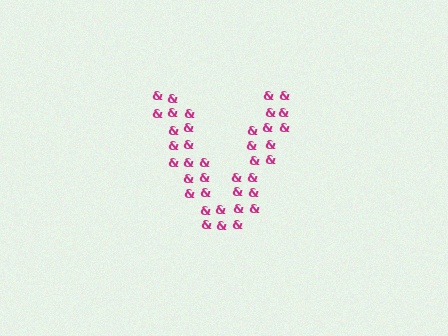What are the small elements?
The small elements are ampersands.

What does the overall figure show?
The overall figure shows the letter V.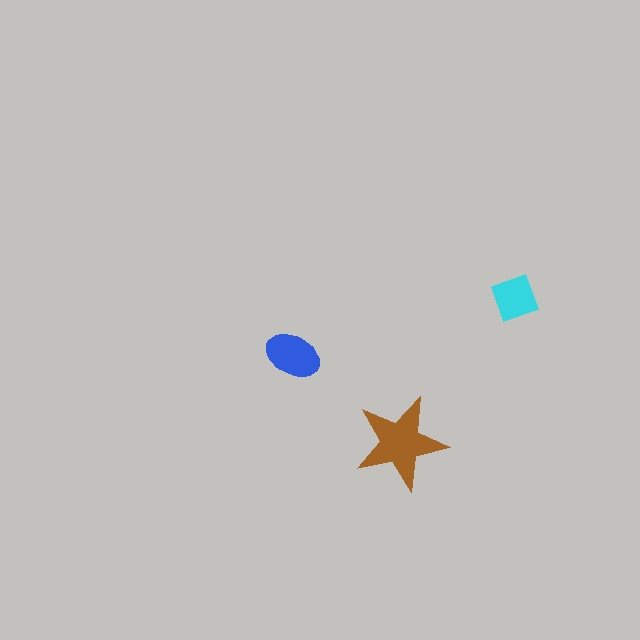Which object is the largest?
The brown star.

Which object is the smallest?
The cyan diamond.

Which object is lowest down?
The brown star is bottommost.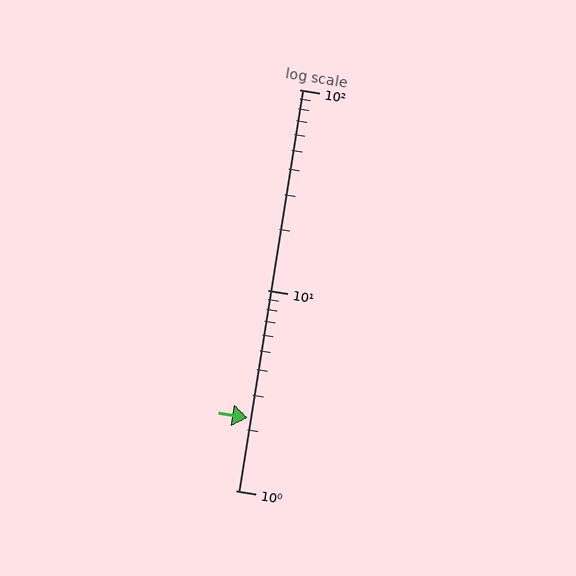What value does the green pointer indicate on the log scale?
The pointer indicates approximately 2.3.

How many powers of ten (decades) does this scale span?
The scale spans 2 decades, from 1 to 100.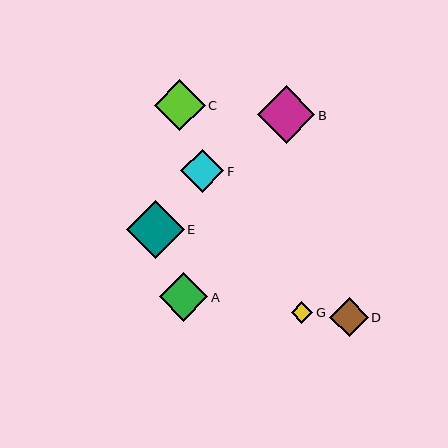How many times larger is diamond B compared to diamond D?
Diamond B is approximately 1.5 times the size of diamond D.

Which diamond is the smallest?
Diamond G is the smallest with a size of approximately 22 pixels.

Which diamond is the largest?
Diamond E is the largest with a size of approximately 58 pixels.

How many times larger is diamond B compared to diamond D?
Diamond B is approximately 1.5 times the size of diamond D.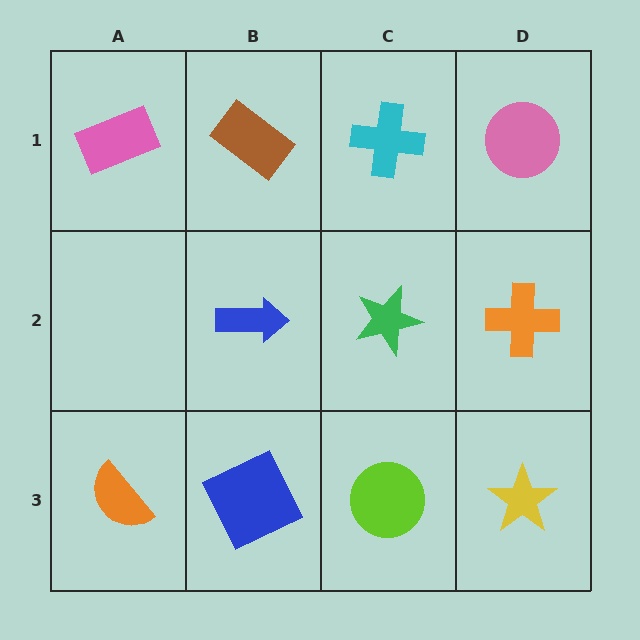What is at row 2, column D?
An orange cross.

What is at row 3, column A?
An orange semicircle.